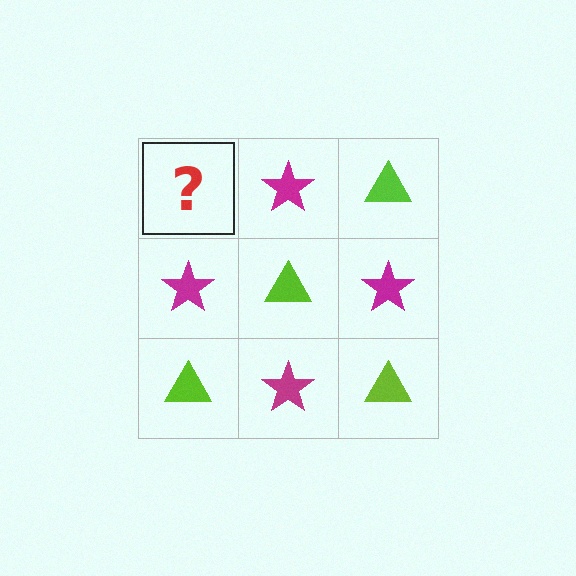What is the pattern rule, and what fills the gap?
The rule is that it alternates lime triangle and magenta star in a checkerboard pattern. The gap should be filled with a lime triangle.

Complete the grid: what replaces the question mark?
The question mark should be replaced with a lime triangle.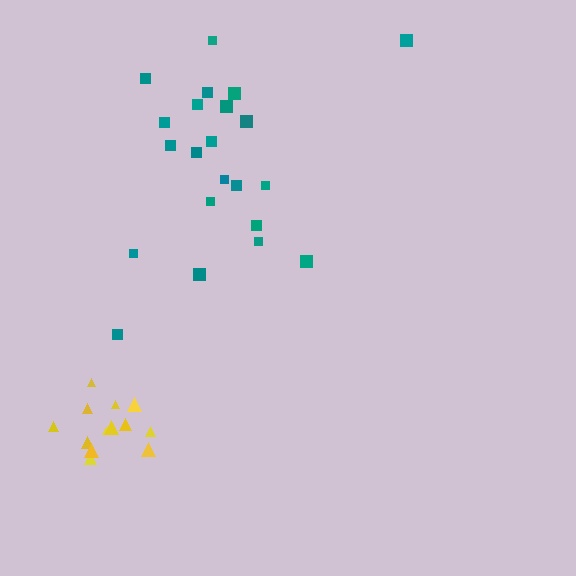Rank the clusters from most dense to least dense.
yellow, teal.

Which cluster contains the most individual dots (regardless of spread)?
Teal (22).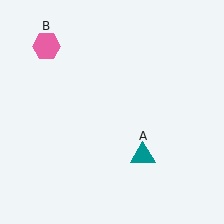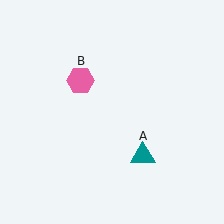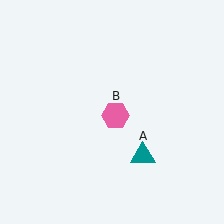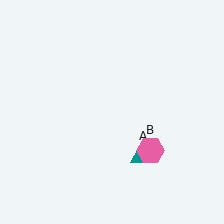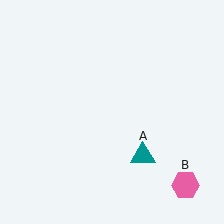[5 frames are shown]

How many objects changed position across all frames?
1 object changed position: pink hexagon (object B).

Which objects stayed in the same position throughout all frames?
Teal triangle (object A) remained stationary.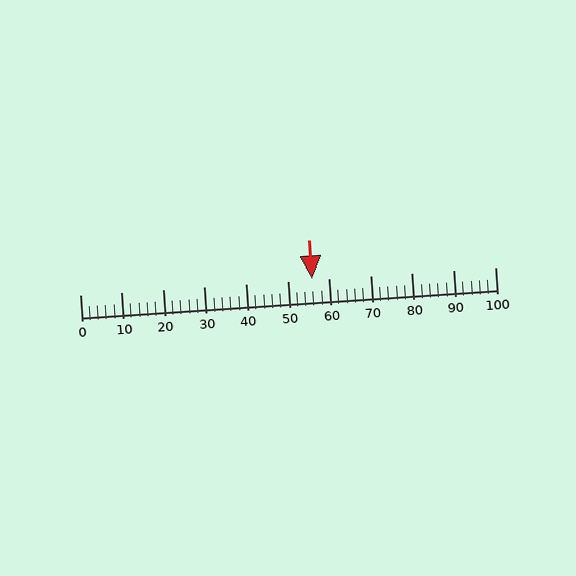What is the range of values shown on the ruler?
The ruler shows values from 0 to 100.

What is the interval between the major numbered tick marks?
The major tick marks are spaced 10 units apart.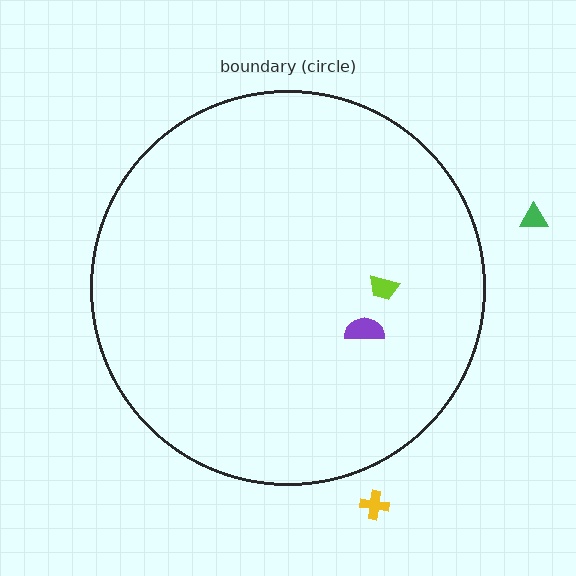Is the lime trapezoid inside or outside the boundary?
Inside.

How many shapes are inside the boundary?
2 inside, 2 outside.